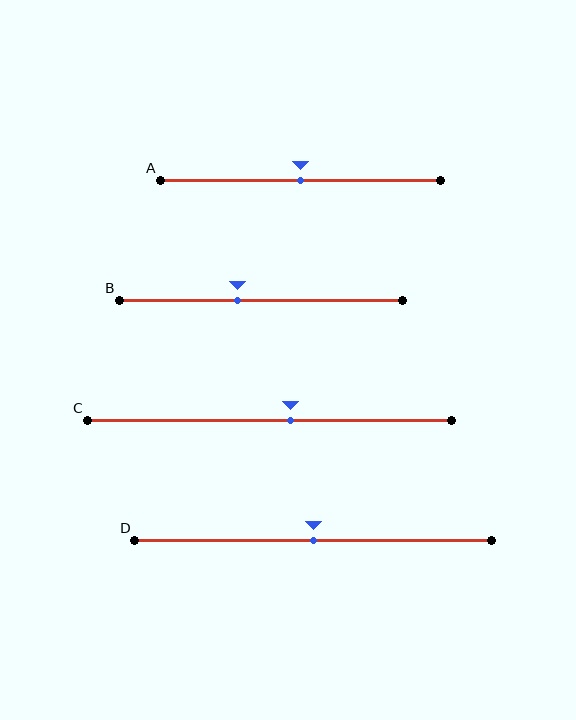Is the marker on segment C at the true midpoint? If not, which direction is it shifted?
No, the marker on segment C is shifted to the right by about 6% of the segment length.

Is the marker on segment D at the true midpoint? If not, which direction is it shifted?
Yes, the marker on segment D is at the true midpoint.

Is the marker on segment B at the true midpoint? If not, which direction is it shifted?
No, the marker on segment B is shifted to the left by about 8% of the segment length.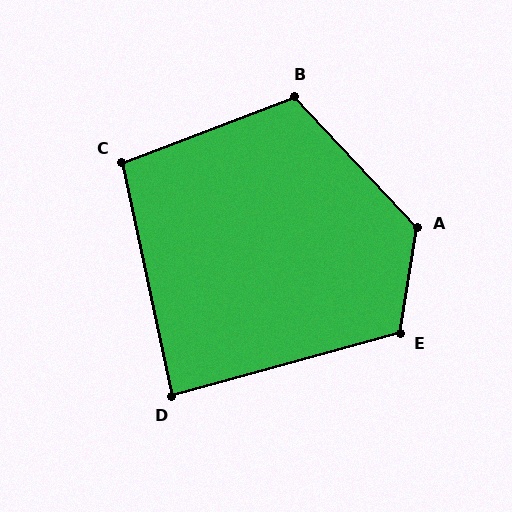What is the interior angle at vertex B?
Approximately 112 degrees (obtuse).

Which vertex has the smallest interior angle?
D, at approximately 87 degrees.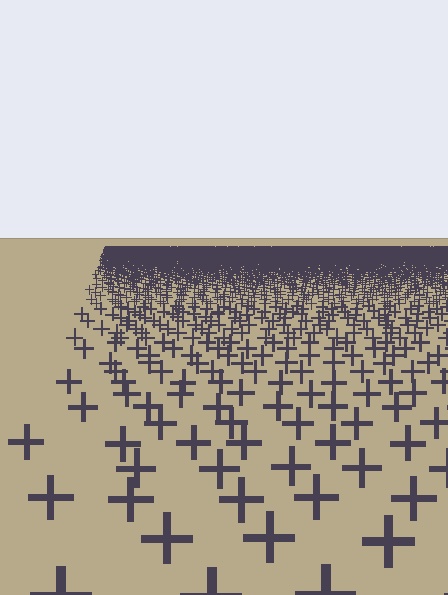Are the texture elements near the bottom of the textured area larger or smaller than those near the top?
Larger. Near the bottom, elements are closer to the viewer and appear at a bigger on-screen size.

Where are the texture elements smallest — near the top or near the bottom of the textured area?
Near the top.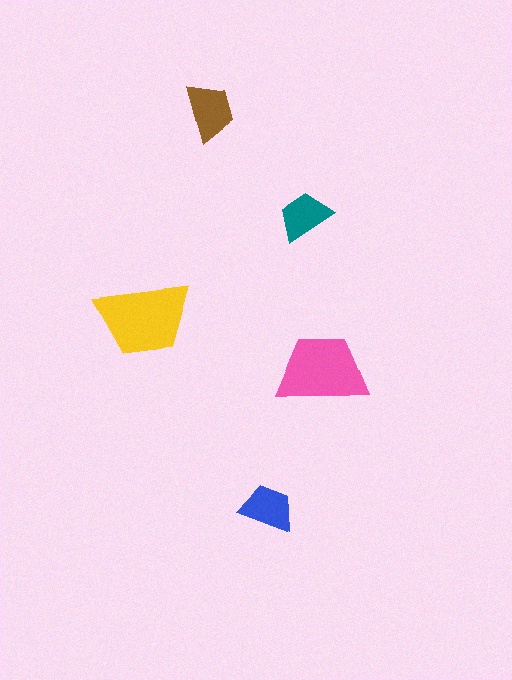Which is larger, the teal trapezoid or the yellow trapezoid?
The yellow one.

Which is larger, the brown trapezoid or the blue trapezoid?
The brown one.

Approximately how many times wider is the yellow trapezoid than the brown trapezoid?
About 1.5 times wider.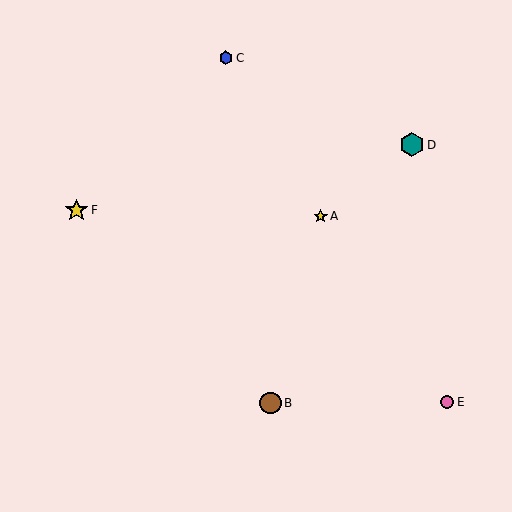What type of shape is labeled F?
Shape F is a yellow star.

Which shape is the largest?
The teal hexagon (labeled D) is the largest.